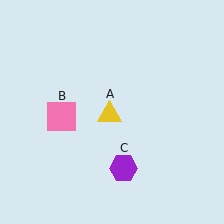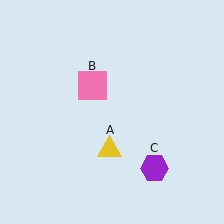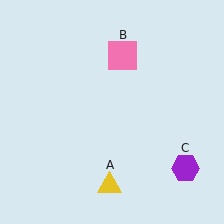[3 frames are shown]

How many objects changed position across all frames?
3 objects changed position: yellow triangle (object A), pink square (object B), purple hexagon (object C).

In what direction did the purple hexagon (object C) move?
The purple hexagon (object C) moved right.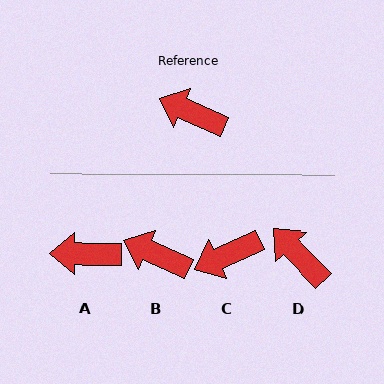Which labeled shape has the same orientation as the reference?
B.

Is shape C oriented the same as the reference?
No, it is off by about 48 degrees.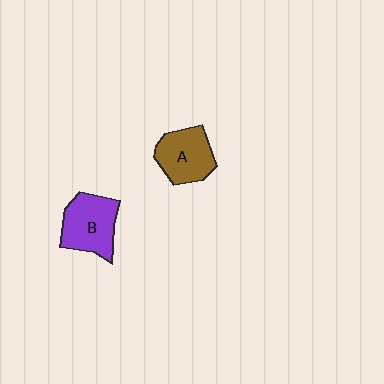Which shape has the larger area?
Shape B (purple).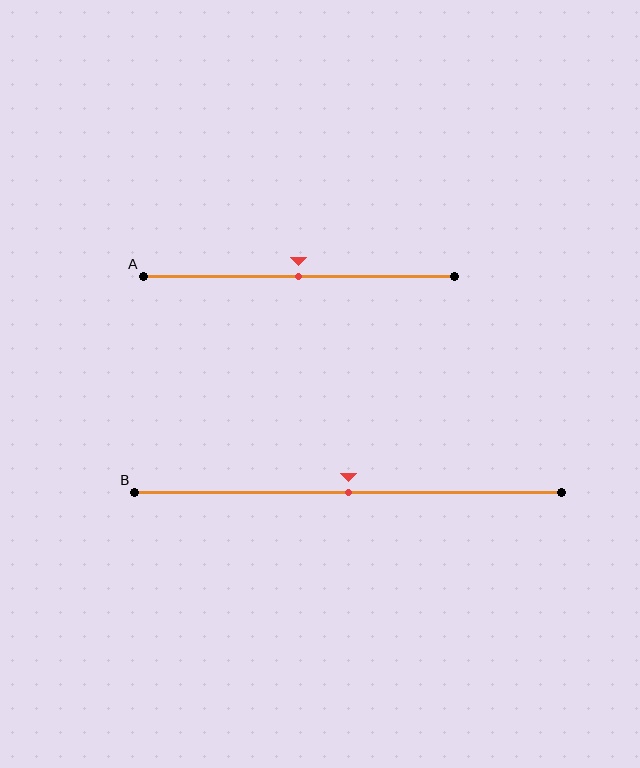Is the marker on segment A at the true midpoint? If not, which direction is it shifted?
Yes, the marker on segment A is at the true midpoint.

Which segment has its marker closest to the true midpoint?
Segment A has its marker closest to the true midpoint.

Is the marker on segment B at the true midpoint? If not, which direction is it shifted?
Yes, the marker on segment B is at the true midpoint.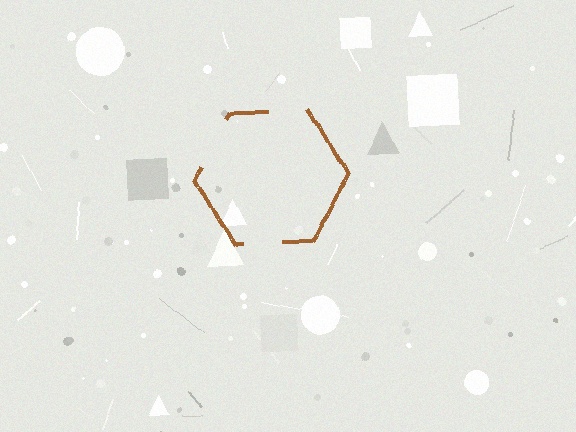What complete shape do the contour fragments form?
The contour fragments form a hexagon.